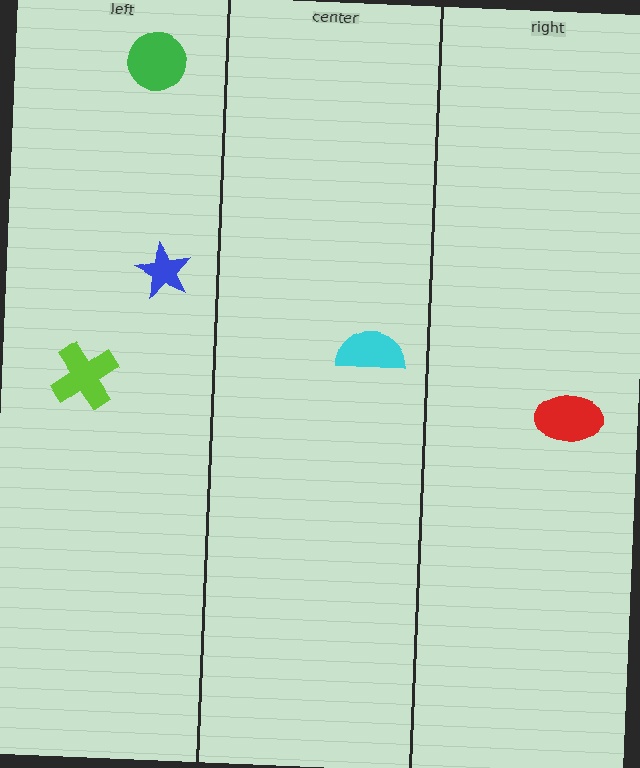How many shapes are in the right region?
1.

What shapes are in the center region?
The cyan semicircle.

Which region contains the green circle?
The left region.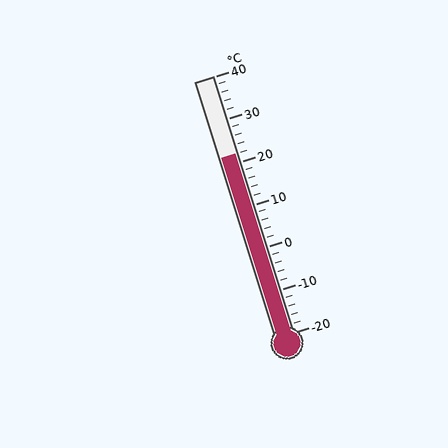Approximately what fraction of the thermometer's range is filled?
The thermometer is filled to approximately 70% of its range.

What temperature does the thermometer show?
The thermometer shows approximately 22°C.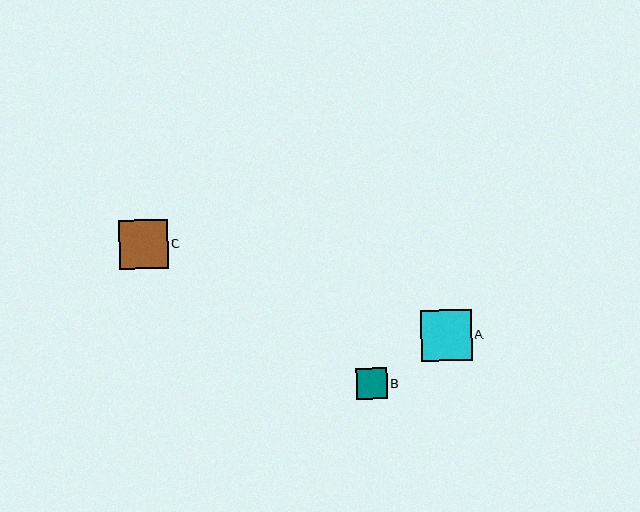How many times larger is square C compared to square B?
Square C is approximately 1.6 times the size of square B.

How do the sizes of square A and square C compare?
Square A and square C are approximately the same size.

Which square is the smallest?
Square B is the smallest with a size of approximately 31 pixels.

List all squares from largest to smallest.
From largest to smallest: A, C, B.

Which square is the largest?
Square A is the largest with a size of approximately 51 pixels.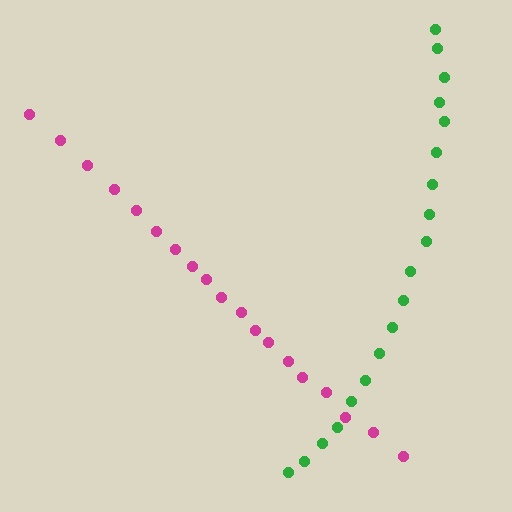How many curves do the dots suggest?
There are 2 distinct paths.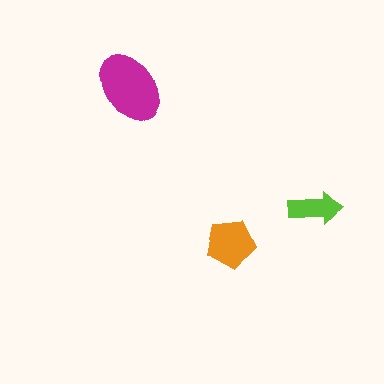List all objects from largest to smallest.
The magenta ellipse, the orange pentagon, the lime arrow.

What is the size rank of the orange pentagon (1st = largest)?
2nd.